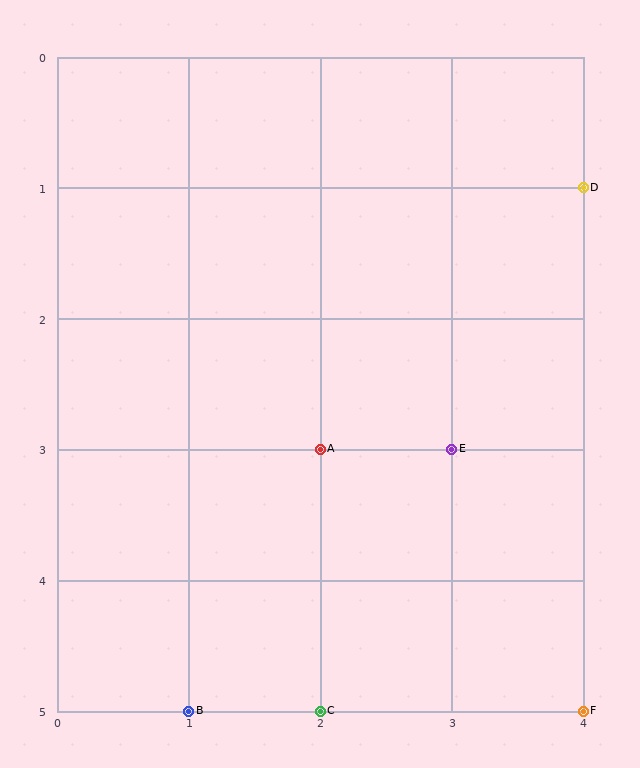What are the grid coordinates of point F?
Point F is at grid coordinates (4, 5).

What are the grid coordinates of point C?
Point C is at grid coordinates (2, 5).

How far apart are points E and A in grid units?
Points E and A are 1 column apart.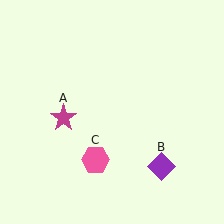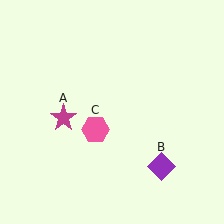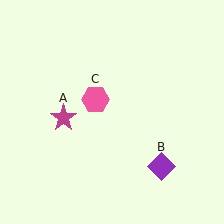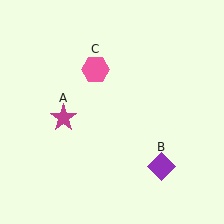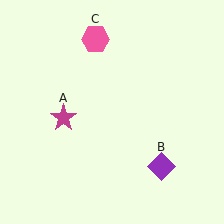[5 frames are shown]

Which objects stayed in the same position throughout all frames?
Magenta star (object A) and purple diamond (object B) remained stationary.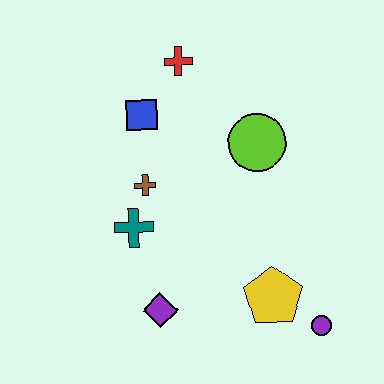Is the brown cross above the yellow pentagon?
Yes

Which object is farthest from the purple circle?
The red cross is farthest from the purple circle.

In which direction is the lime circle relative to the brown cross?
The lime circle is to the right of the brown cross.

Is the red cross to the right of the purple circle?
No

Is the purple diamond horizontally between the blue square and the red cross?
Yes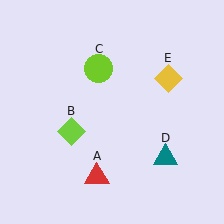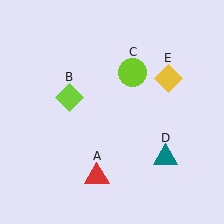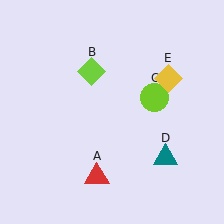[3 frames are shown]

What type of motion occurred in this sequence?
The lime diamond (object B), lime circle (object C) rotated clockwise around the center of the scene.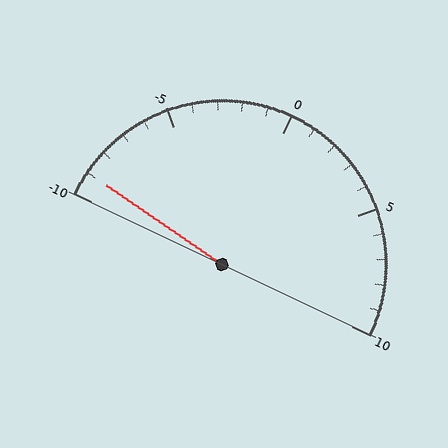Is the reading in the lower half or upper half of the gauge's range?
The reading is in the lower half of the range (-10 to 10).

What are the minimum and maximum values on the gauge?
The gauge ranges from -10 to 10.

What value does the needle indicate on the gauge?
The needle indicates approximately -9.